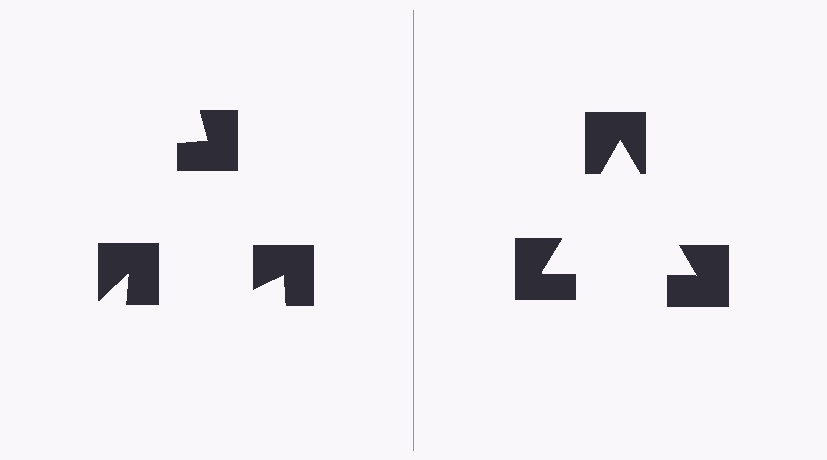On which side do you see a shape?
An illusory triangle appears on the right side. On the left side the wedge cuts are rotated, so no coherent shape forms.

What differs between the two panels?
The notched squares are positioned identically on both sides; only the wedge orientations differ. On the right they align to a triangle; on the left they are misaligned.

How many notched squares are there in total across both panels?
6 — 3 on each side.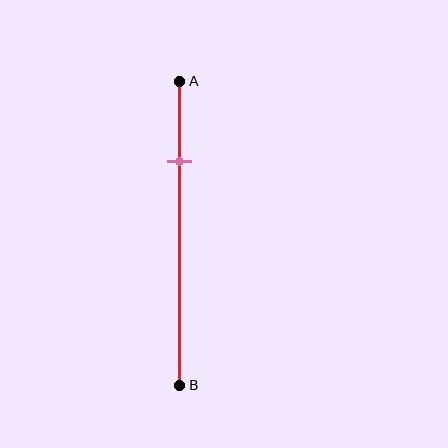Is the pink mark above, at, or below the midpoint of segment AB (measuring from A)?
The pink mark is above the midpoint of segment AB.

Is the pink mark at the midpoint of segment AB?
No, the mark is at about 25% from A, not at the 50% midpoint.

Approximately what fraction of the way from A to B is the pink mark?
The pink mark is approximately 25% of the way from A to B.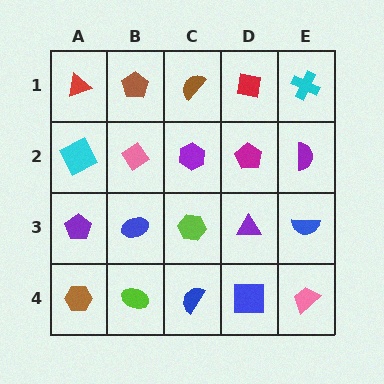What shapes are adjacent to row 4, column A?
A purple pentagon (row 3, column A), a lime ellipse (row 4, column B).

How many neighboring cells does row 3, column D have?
4.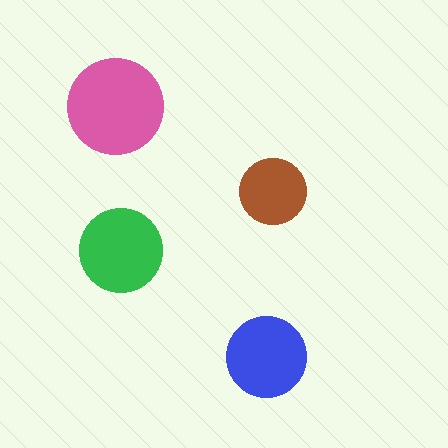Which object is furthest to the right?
The brown circle is rightmost.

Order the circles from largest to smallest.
the pink one, the green one, the blue one, the brown one.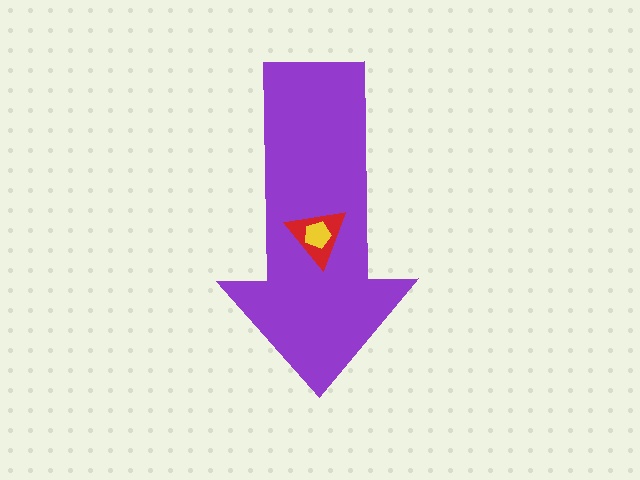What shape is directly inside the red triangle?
The yellow pentagon.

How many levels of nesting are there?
3.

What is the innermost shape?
The yellow pentagon.